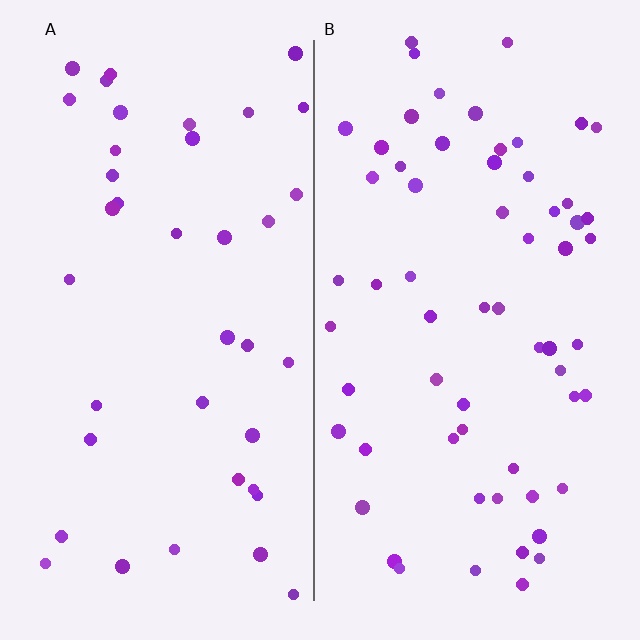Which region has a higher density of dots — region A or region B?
B (the right).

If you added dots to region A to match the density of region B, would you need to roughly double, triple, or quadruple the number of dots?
Approximately double.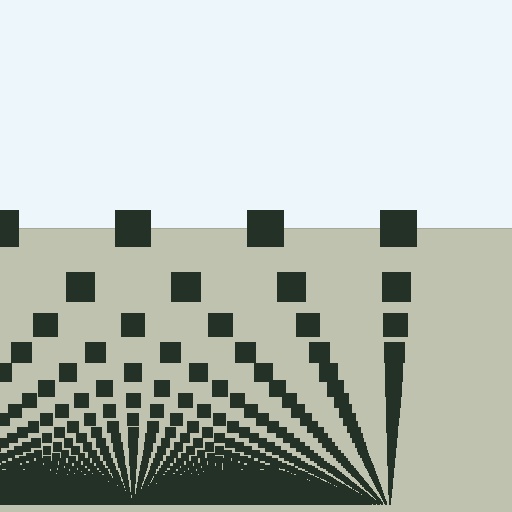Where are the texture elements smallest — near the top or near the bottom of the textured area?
Near the bottom.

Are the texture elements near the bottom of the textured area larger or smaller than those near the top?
Smaller. The gradient is inverted — elements near the bottom are smaller and denser.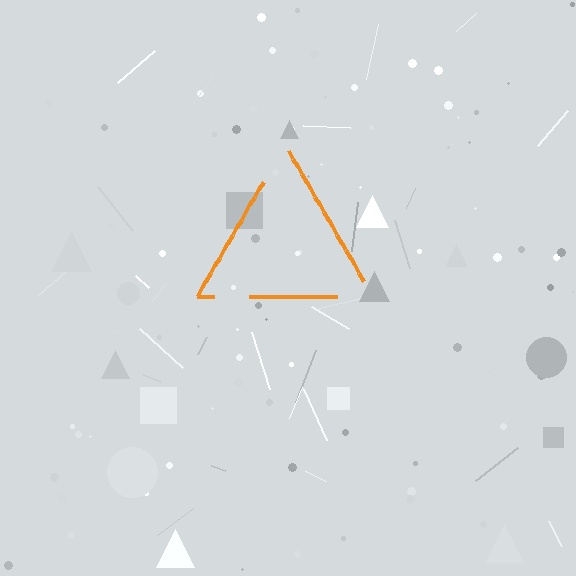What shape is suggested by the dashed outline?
The dashed outline suggests a triangle.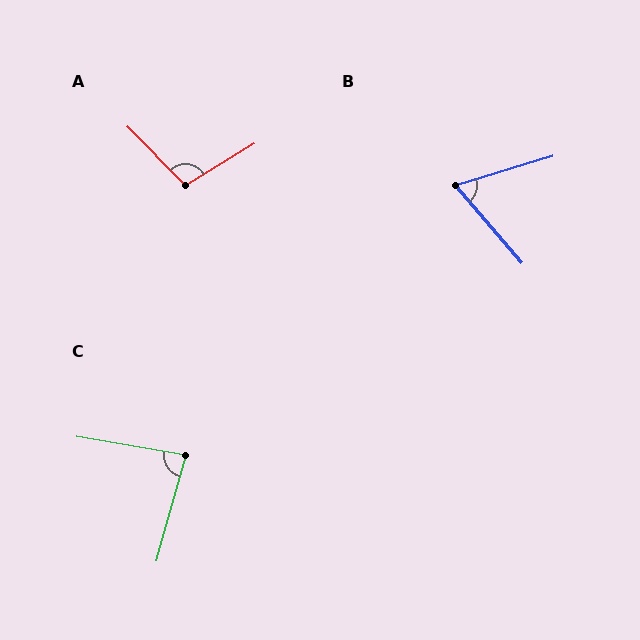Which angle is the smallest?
B, at approximately 66 degrees.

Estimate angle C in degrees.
Approximately 84 degrees.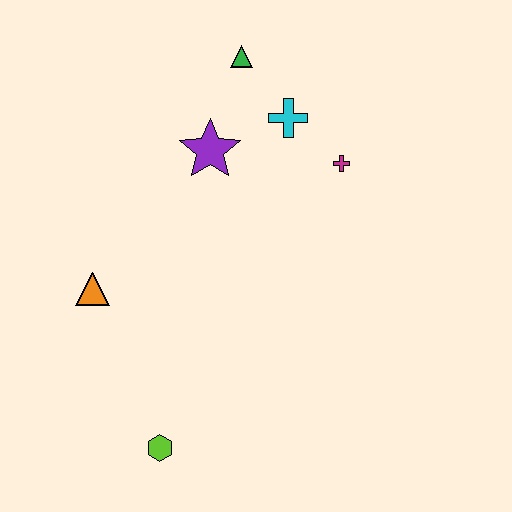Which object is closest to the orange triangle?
The lime hexagon is closest to the orange triangle.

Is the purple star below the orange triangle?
No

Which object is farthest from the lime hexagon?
The green triangle is farthest from the lime hexagon.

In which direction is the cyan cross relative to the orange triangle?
The cyan cross is to the right of the orange triangle.